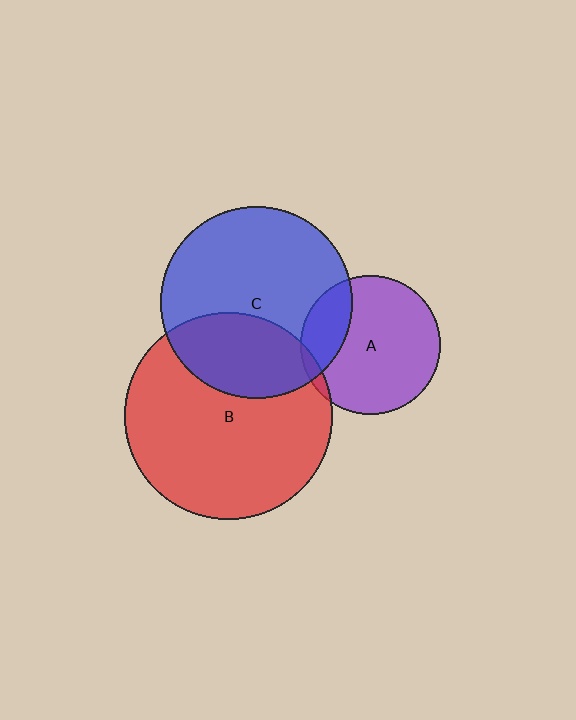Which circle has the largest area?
Circle B (red).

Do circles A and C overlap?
Yes.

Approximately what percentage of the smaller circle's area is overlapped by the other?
Approximately 20%.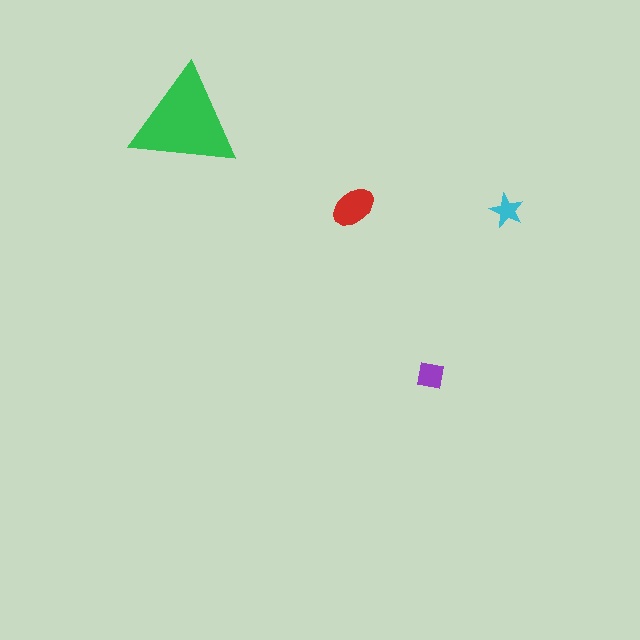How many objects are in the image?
There are 4 objects in the image.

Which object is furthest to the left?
The green triangle is leftmost.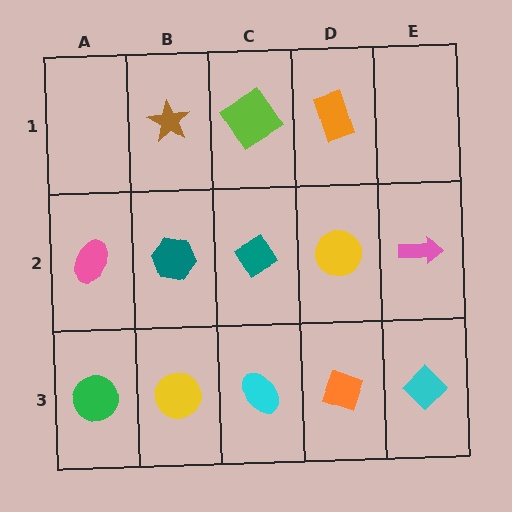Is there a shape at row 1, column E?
No, that cell is empty.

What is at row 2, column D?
A yellow circle.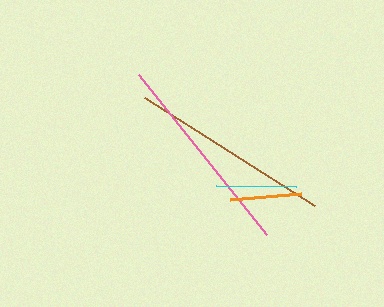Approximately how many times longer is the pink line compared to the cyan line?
The pink line is approximately 2.6 times the length of the cyan line.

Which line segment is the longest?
The pink line is the longest at approximately 205 pixels.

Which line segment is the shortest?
The orange line is the shortest at approximately 71 pixels.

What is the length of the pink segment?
The pink segment is approximately 205 pixels long.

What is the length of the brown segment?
The brown segment is approximately 202 pixels long.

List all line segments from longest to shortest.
From longest to shortest: pink, brown, cyan, orange.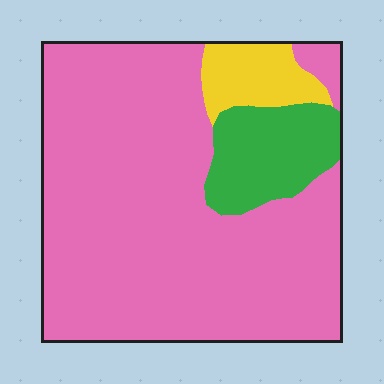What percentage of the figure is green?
Green covers roughly 15% of the figure.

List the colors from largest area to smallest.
From largest to smallest: pink, green, yellow.